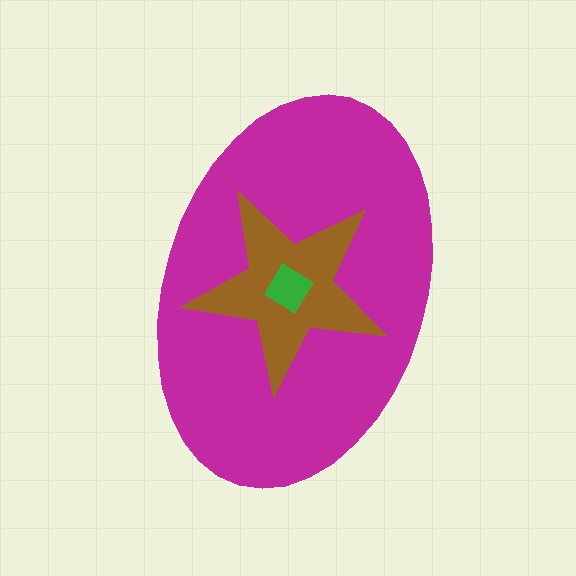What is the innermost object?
The green diamond.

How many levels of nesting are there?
3.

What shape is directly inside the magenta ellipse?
The brown star.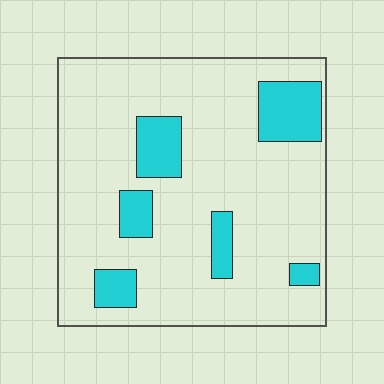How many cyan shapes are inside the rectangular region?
6.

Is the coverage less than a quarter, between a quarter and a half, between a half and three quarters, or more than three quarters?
Less than a quarter.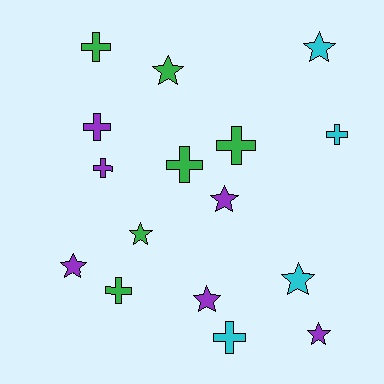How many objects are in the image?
There are 16 objects.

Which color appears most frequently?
Purple, with 6 objects.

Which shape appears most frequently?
Cross, with 8 objects.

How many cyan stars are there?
There are 2 cyan stars.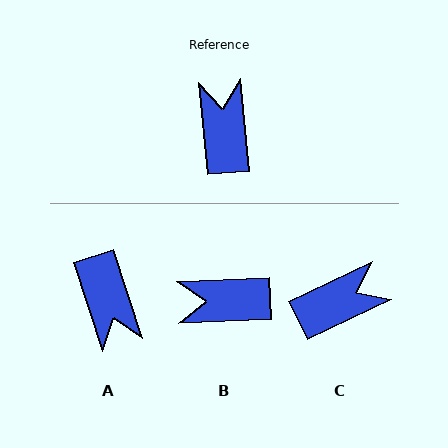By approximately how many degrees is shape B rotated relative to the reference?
Approximately 87 degrees counter-clockwise.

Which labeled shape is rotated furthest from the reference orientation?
A, about 168 degrees away.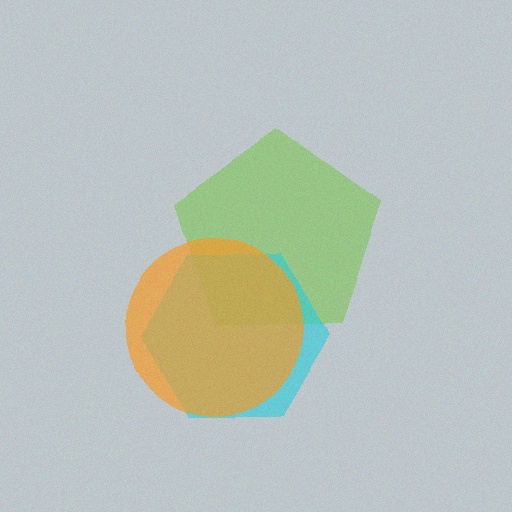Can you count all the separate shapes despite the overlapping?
Yes, there are 3 separate shapes.